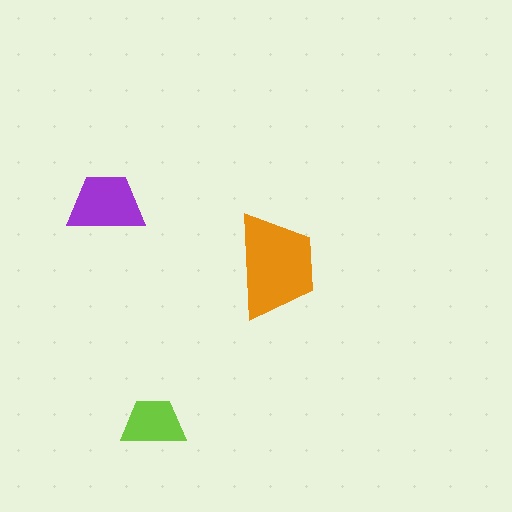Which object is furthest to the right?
The orange trapezoid is rightmost.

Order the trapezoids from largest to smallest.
the orange one, the purple one, the lime one.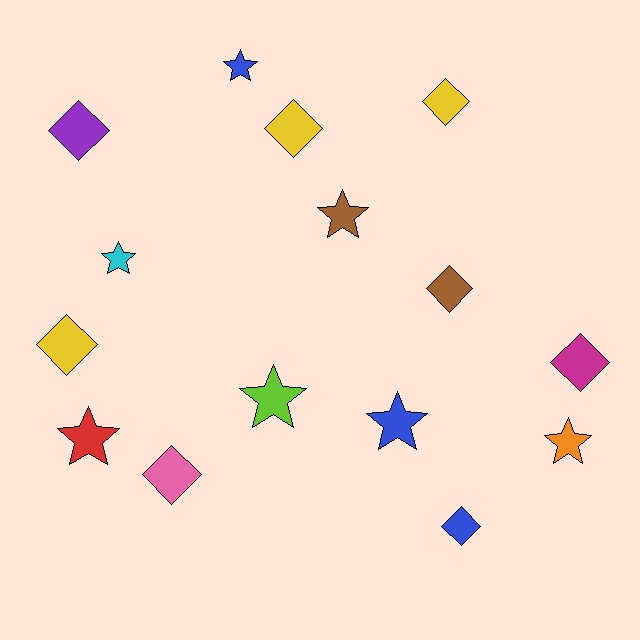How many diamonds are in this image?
There are 8 diamonds.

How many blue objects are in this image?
There are 3 blue objects.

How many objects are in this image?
There are 15 objects.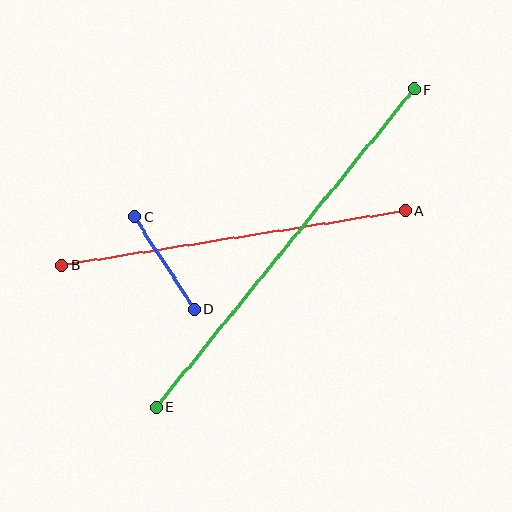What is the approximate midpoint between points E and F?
The midpoint is at approximately (285, 248) pixels.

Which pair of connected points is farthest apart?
Points E and F are farthest apart.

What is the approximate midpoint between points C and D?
The midpoint is at approximately (164, 263) pixels.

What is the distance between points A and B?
The distance is approximately 348 pixels.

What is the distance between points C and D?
The distance is approximately 110 pixels.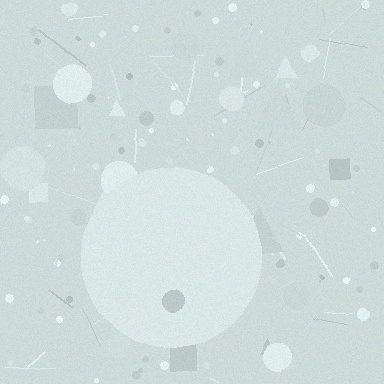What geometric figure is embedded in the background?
A circle is embedded in the background.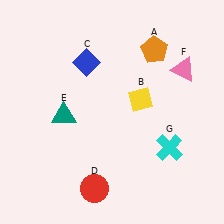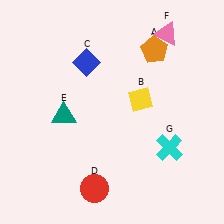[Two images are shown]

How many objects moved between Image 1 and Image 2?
1 object moved between the two images.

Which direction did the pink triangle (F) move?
The pink triangle (F) moved up.